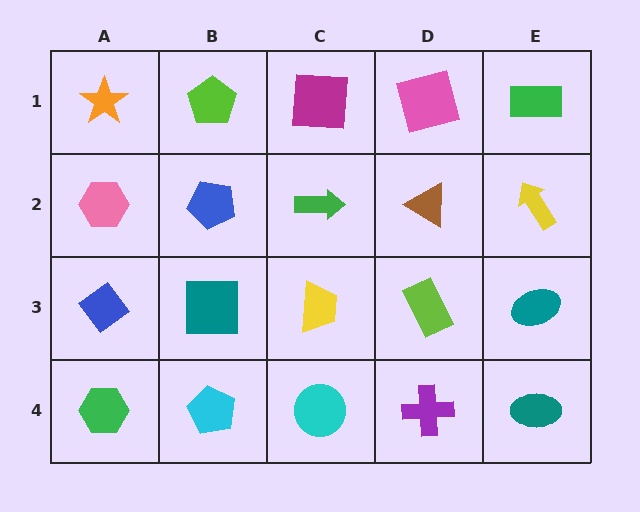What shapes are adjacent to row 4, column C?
A yellow trapezoid (row 3, column C), a cyan pentagon (row 4, column B), a purple cross (row 4, column D).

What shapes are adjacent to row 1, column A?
A pink hexagon (row 2, column A), a lime pentagon (row 1, column B).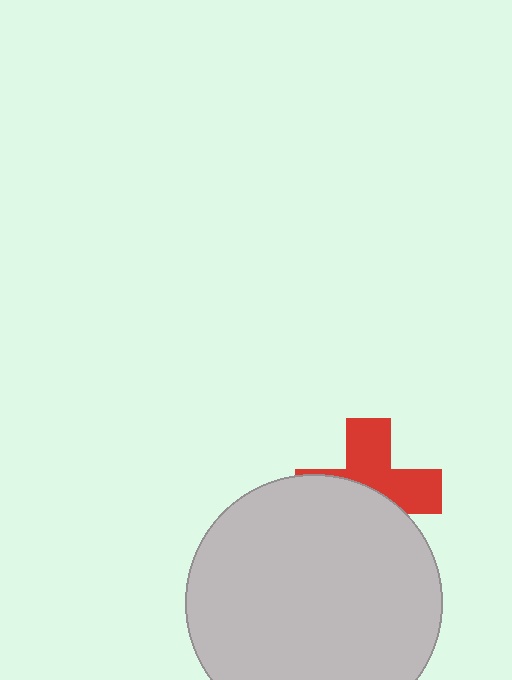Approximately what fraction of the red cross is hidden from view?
Roughly 50% of the red cross is hidden behind the light gray circle.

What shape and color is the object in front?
The object in front is a light gray circle.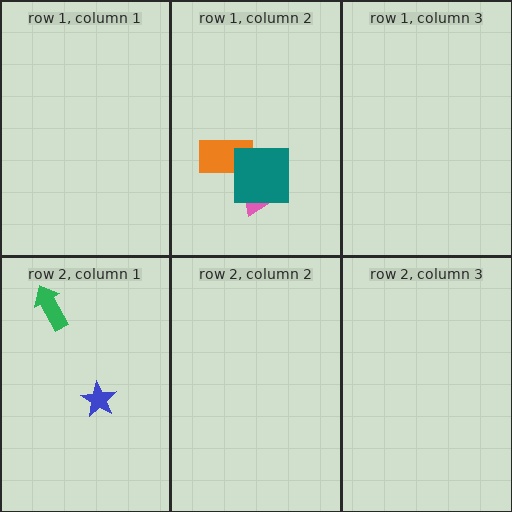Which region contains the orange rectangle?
The row 1, column 2 region.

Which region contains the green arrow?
The row 2, column 1 region.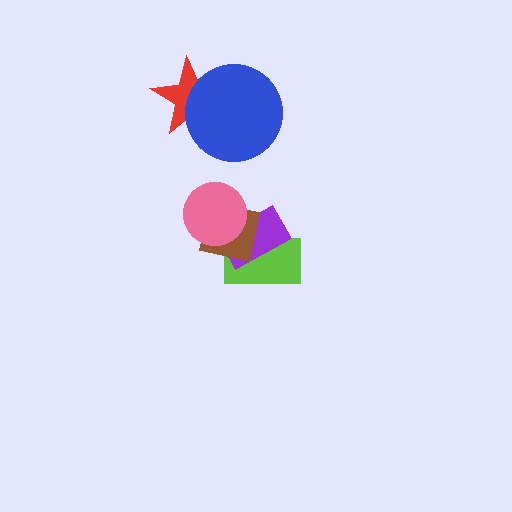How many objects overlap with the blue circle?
1 object overlaps with the blue circle.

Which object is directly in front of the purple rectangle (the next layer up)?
The brown square is directly in front of the purple rectangle.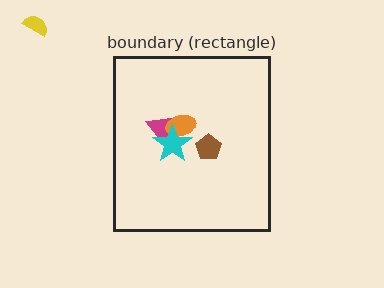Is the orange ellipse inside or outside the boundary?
Inside.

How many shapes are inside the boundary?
4 inside, 1 outside.